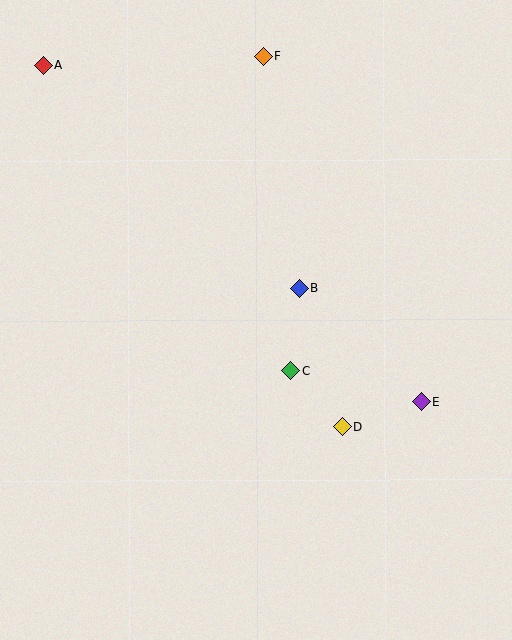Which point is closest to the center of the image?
Point B at (299, 288) is closest to the center.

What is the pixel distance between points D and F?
The distance between D and F is 379 pixels.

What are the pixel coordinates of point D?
Point D is at (343, 426).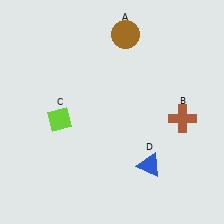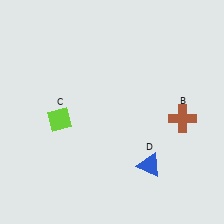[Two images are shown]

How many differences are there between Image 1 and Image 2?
There is 1 difference between the two images.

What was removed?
The brown circle (A) was removed in Image 2.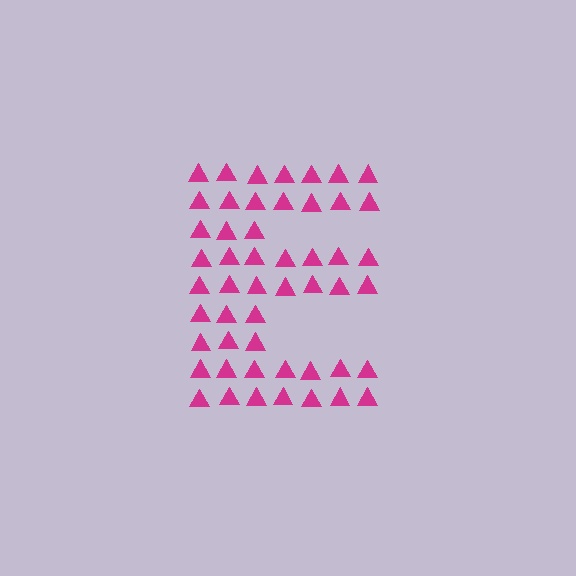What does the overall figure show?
The overall figure shows the letter E.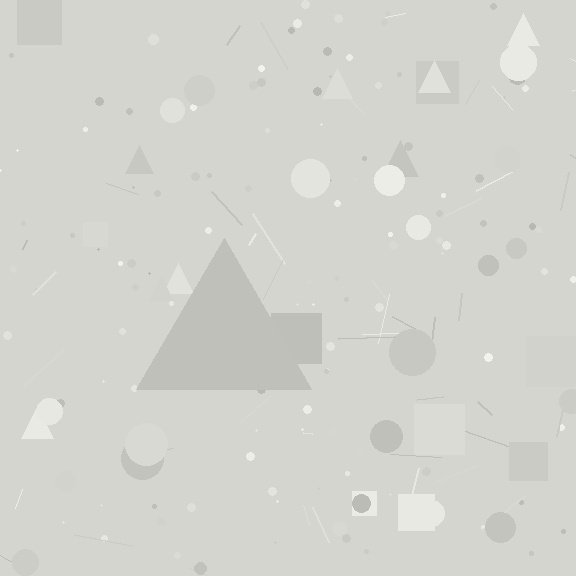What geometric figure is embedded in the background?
A triangle is embedded in the background.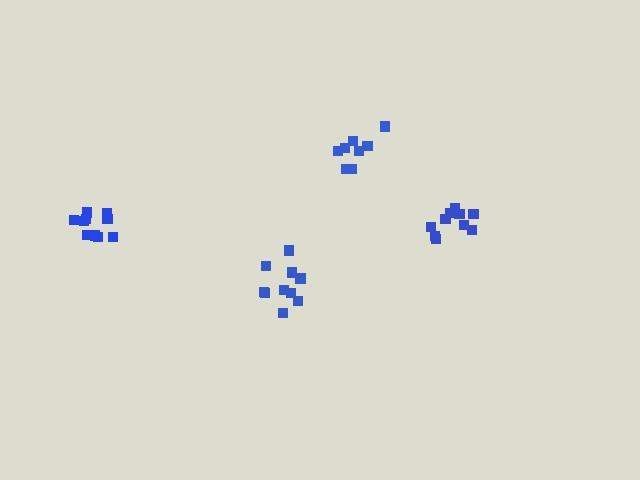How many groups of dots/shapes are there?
There are 4 groups.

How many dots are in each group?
Group 1: 10 dots, Group 2: 10 dots, Group 3: 8 dots, Group 4: 10 dots (38 total).